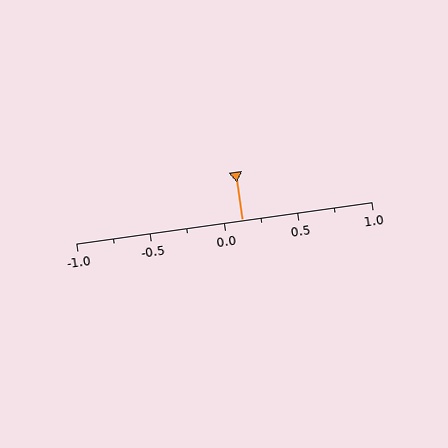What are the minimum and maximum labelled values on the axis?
The axis runs from -1.0 to 1.0.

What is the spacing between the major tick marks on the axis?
The major ticks are spaced 0.5 apart.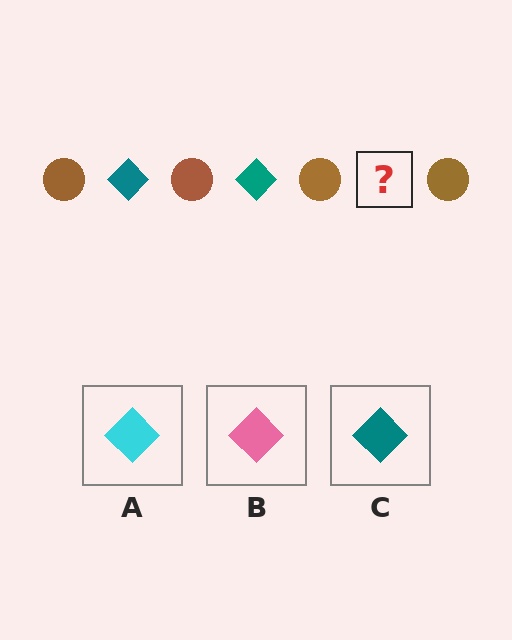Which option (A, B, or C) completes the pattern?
C.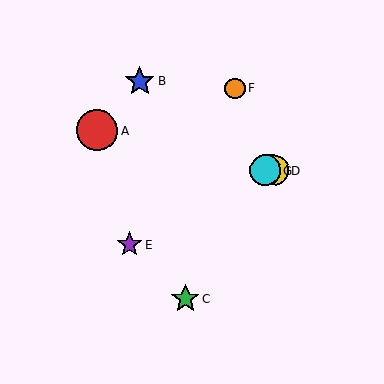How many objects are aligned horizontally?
2 objects (D, G) are aligned horizontally.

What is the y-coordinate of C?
Object C is at y≈299.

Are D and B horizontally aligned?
No, D is at y≈170 and B is at y≈81.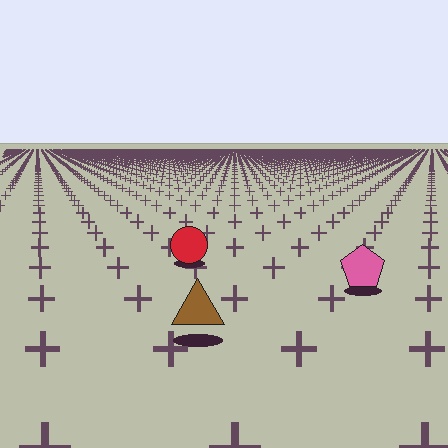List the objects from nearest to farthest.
From nearest to farthest: the brown triangle, the pink pentagon, the red circle.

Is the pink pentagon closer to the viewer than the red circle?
Yes. The pink pentagon is closer — you can tell from the texture gradient: the ground texture is coarser near it.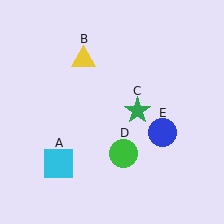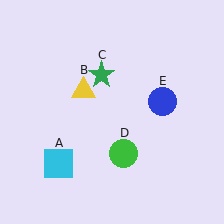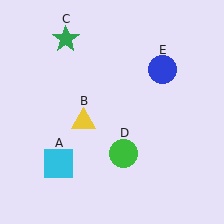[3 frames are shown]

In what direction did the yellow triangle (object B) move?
The yellow triangle (object B) moved down.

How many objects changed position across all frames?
3 objects changed position: yellow triangle (object B), green star (object C), blue circle (object E).